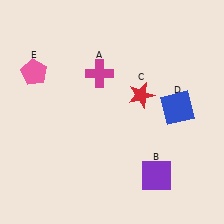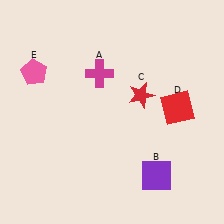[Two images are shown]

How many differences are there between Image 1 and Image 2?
There is 1 difference between the two images.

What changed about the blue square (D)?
In Image 1, D is blue. In Image 2, it changed to red.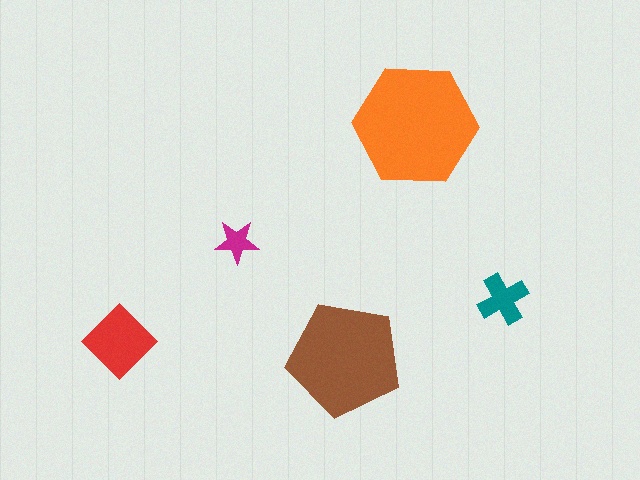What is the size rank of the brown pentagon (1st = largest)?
2nd.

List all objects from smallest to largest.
The magenta star, the teal cross, the red diamond, the brown pentagon, the orange hexagon.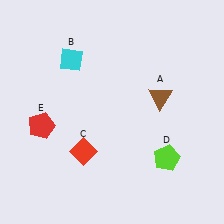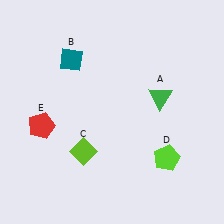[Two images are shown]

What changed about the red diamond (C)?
In Image 1, C is red. In Image 2, it changed to lime.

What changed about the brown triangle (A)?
In Image 1, A is brown. In Image 2, it changed to green.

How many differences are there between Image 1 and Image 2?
There are 3 differences between the two images.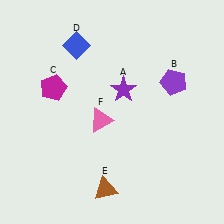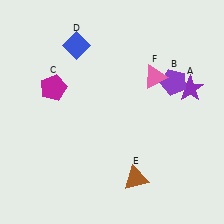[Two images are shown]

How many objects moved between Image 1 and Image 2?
3 objects moved between the two images.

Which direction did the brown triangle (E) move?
The brown triangle (E) moved right.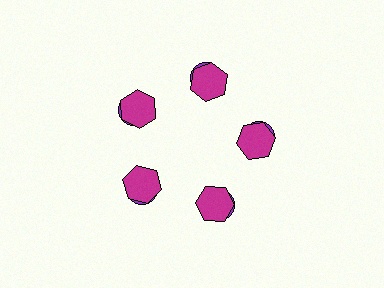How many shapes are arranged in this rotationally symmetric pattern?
There are 10 shapes, arranged in 5 groups of 2.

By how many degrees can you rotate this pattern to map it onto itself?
The pattern maps onto itself every 72 degrees of rotation.